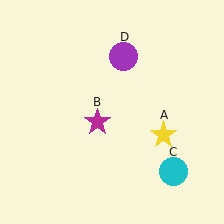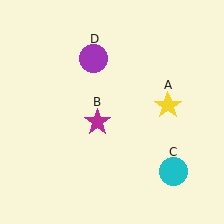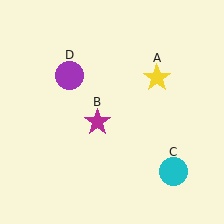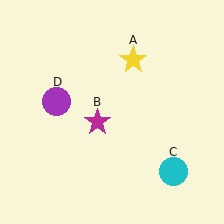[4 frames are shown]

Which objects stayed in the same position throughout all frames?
Magenta star (object B) and cyan circle (object C) remained stationary.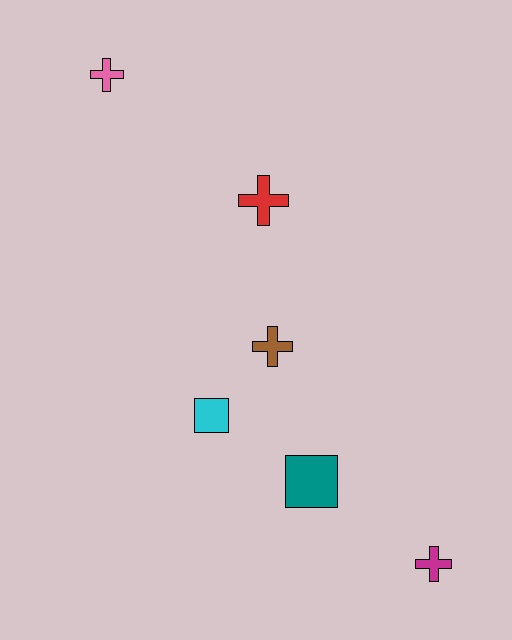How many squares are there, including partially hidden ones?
There are 2 squares.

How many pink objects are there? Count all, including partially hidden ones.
There is 1 pink object.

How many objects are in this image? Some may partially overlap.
There are 6 objects.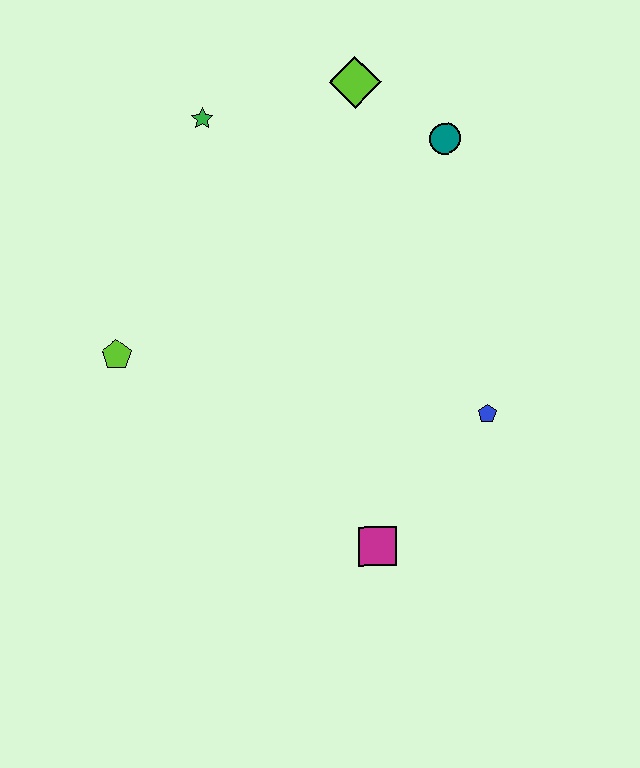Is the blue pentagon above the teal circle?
No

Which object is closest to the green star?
The lime diamond is closest to the green star.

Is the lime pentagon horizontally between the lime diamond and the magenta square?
No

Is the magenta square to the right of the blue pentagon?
No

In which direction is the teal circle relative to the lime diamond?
The teal circle is to the right of the lime diamond.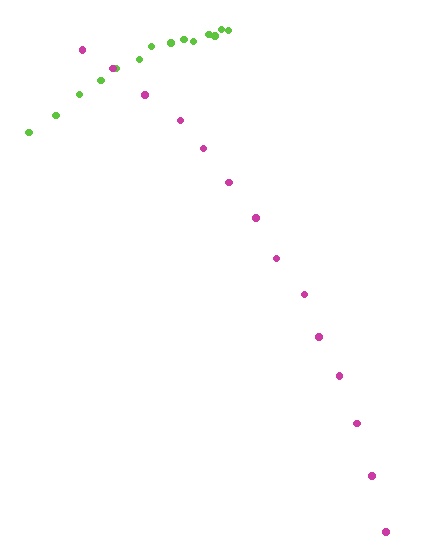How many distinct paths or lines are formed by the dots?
There are 2 distinct paths.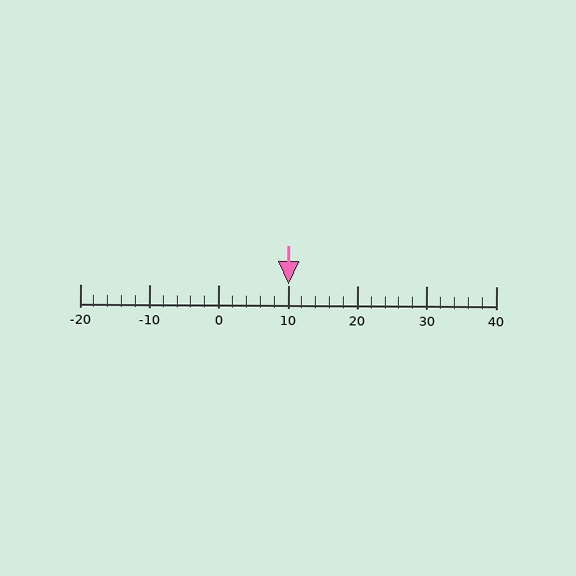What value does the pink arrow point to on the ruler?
The pink arrow points to approximately 10.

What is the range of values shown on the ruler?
The ruler shows values from -20 to 40.